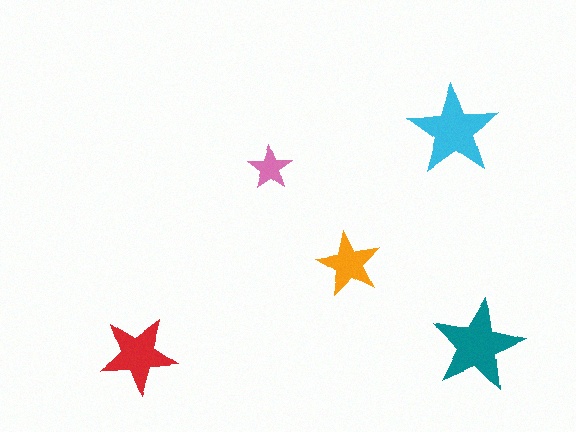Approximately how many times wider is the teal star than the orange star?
About 1.5 times wider.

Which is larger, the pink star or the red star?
The red one.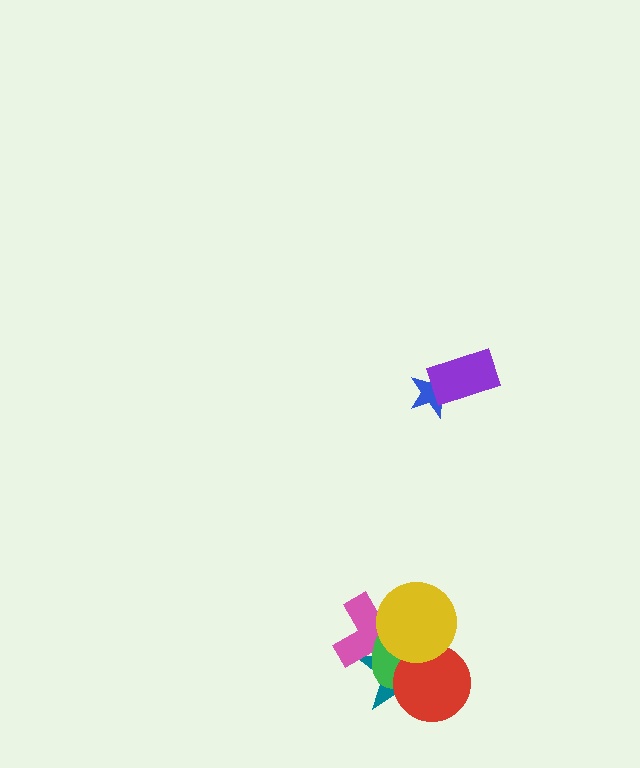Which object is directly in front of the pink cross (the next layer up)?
The green ellipse is directly in front of the pink cross.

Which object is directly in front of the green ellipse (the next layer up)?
The red circle is directly in front of the green ellipse.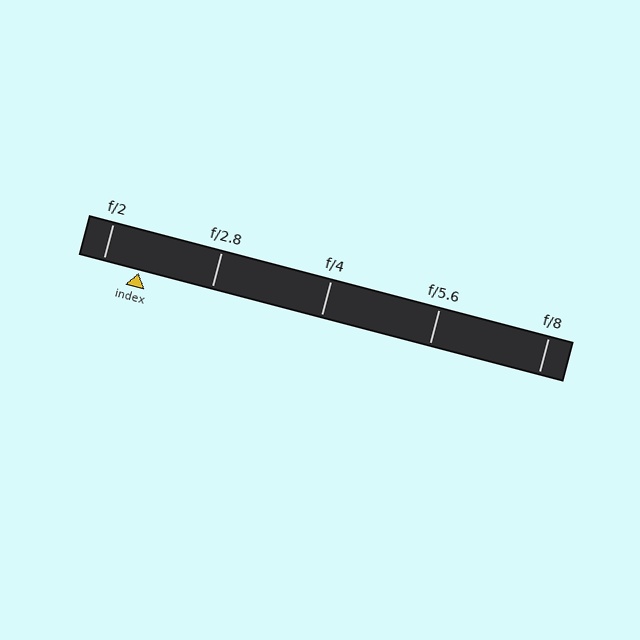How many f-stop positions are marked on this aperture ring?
There are 5 f-stop positions marked.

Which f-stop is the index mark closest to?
The index mark is closest to f/2.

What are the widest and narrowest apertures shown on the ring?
The widest aperture shown is f/2 and the narrowest is f/8.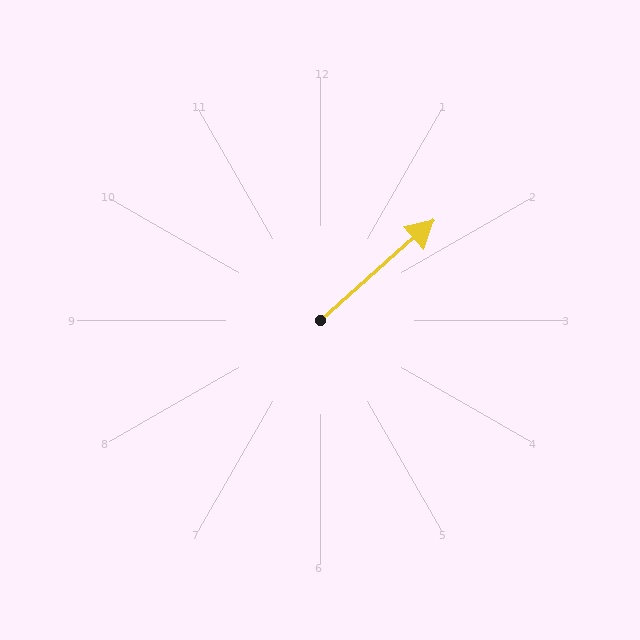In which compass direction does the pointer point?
Northeast.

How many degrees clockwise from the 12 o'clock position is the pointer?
Approximately 49 degrees.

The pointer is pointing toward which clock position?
Roughly 2 o'clock.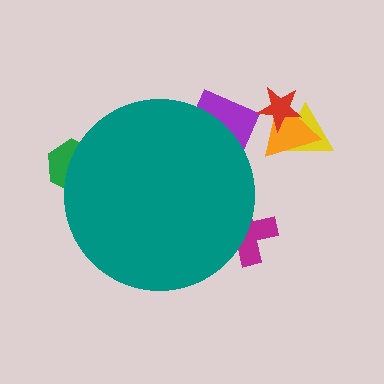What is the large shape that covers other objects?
A teal circle.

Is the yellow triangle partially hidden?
No, the yellow triangle is fully visible.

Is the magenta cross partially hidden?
Yes, the magenta cross is partially hidden behind the teal circle.